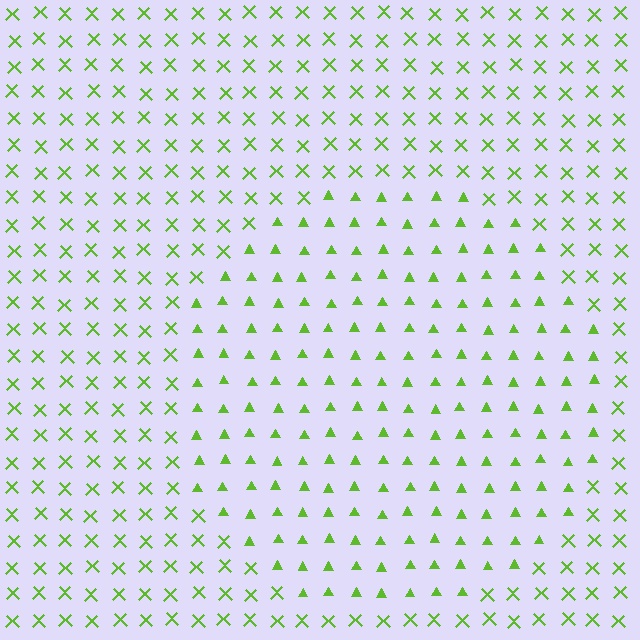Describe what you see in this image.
The image is filled with small lime elements arranged in a uniform grid. A circle-shaped region contains triangles, while the surrounding area contains X marks. The boundary is defined purely by the change in element shape.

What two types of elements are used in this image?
The image uses triangles inside the circle region and X marks outside it.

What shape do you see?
I see a circle.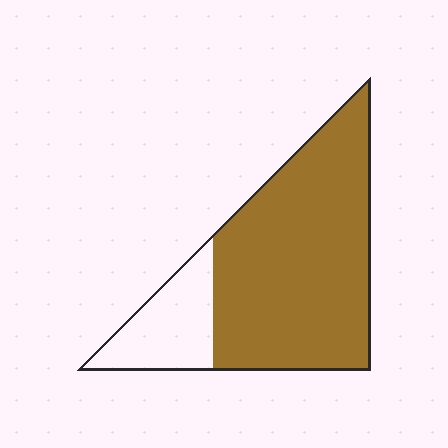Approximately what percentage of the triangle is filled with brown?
Approximately 80%.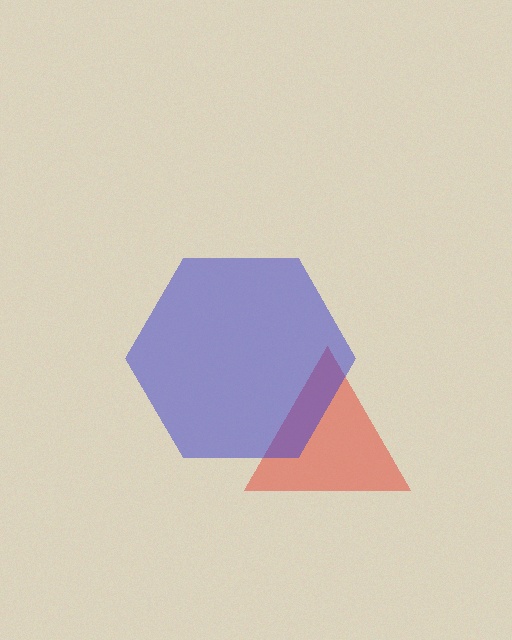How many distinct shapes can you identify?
There are 2 distinct shapes: a red triangle, a blue hexagon.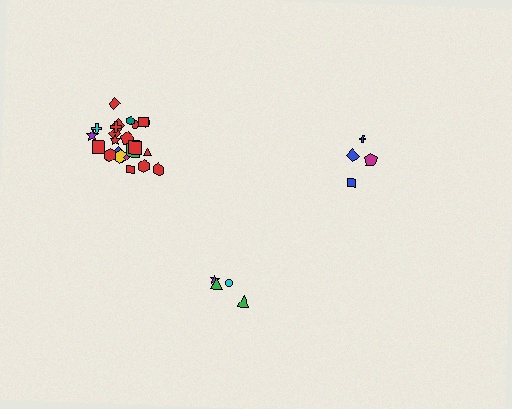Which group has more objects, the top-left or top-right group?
The top-left group.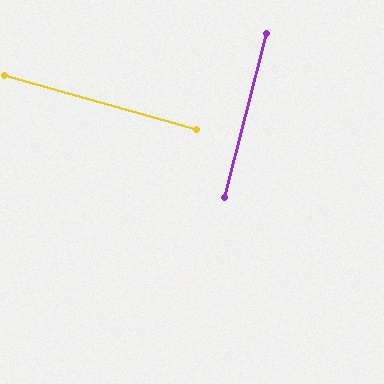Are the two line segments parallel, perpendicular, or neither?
Perpendicular — they meet at approximately 89°.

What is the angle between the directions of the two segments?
Approximately 89 degrees.